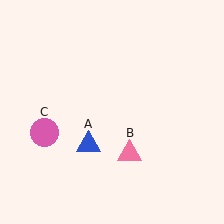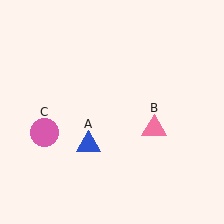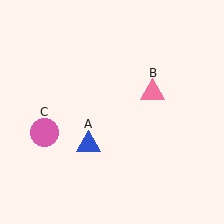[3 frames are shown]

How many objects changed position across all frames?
1 object changed position: pink triangle (object B).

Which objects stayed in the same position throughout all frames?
Blue triangle (object A) and pink circle (object C) remained stationary.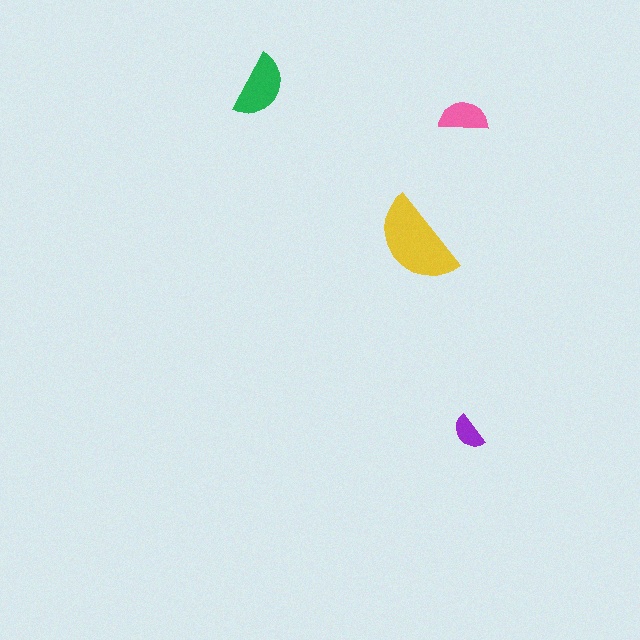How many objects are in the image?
There are 4 objects in the image.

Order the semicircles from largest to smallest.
the yellow one, the green one, the pink one, the purple one.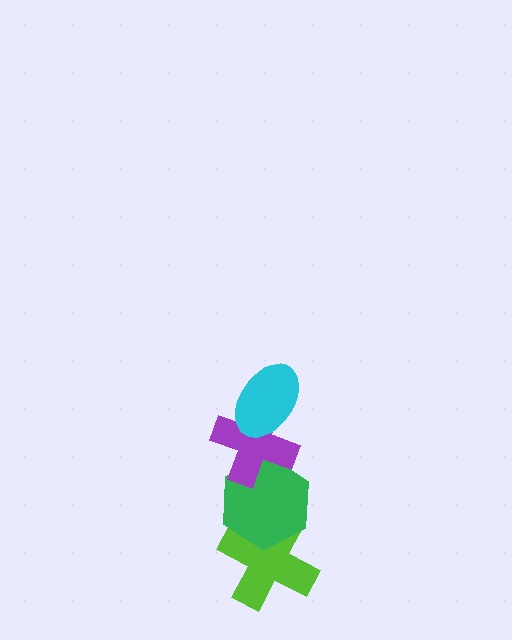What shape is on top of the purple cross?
The cyan ellipse is on top of the purple cross.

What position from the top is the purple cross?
The purple cross is 2nd from the top.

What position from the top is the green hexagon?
The green hexagon is 3rd from the top.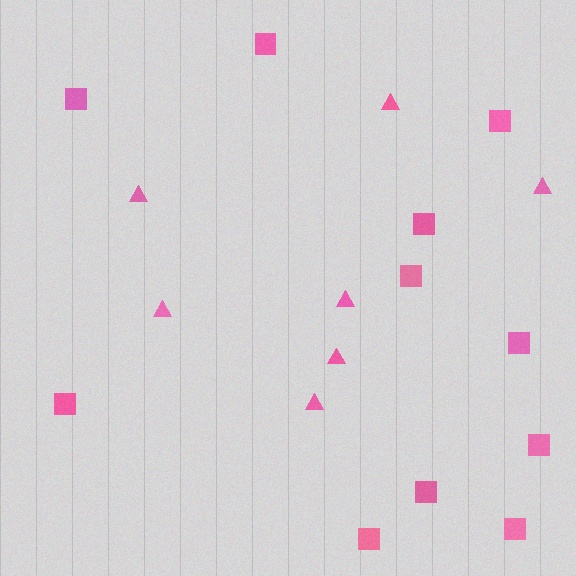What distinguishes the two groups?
There are 2 groups: one group of squares (11) and one group of triangles (7).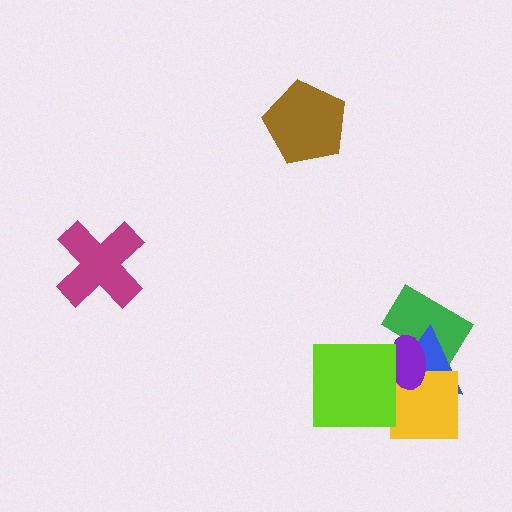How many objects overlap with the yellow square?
2 objects overlap with the yellow square.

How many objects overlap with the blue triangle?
4 objects overlap with the blue triangle.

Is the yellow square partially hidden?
Yes, it is partially covered by another shape.